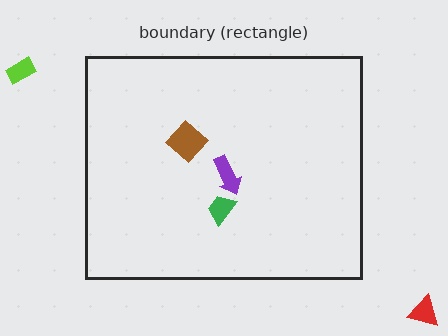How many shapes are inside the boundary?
3 inside, 2 outside.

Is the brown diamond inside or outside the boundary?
Inside.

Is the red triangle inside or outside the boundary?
Outside.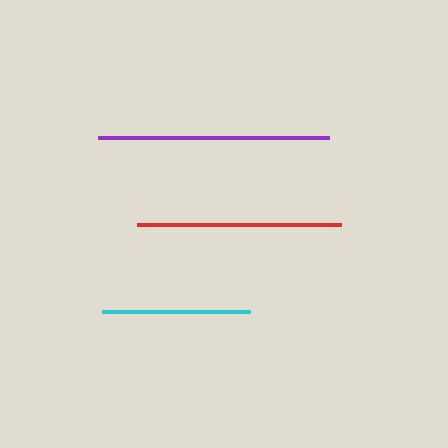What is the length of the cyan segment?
The cyan segment is approximately 147 pixels long.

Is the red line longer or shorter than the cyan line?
The red line is longer than the cyan line.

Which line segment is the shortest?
The cyan line is the shortest at approximately 147 pixels.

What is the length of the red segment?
The red segment is approximately 205 pixels long.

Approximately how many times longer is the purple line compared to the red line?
The purple line is approximately 1.1 times the length of the red line.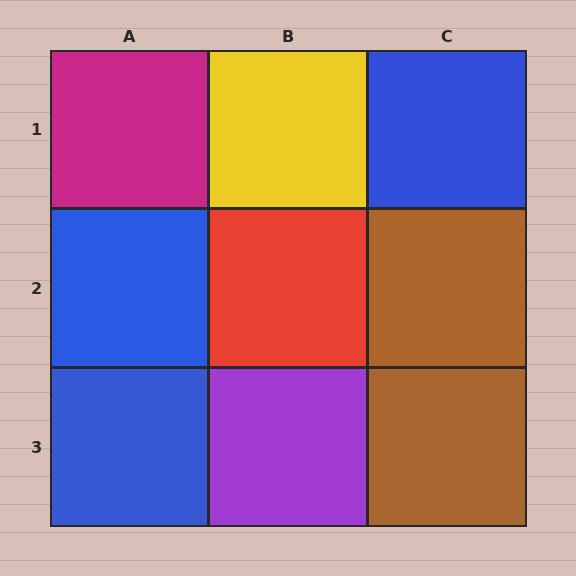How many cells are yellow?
1 cell is yellow.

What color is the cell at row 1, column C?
Blue.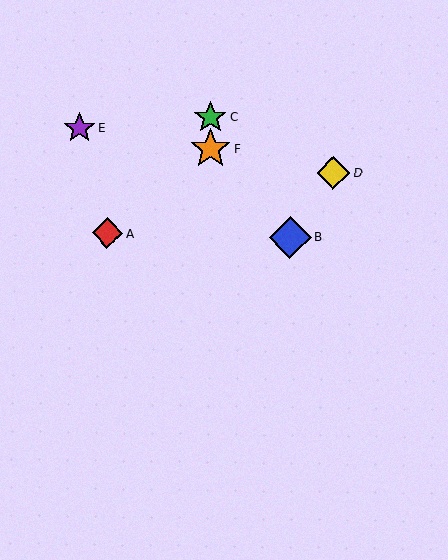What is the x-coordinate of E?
Object E is at x≈80.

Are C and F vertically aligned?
Yes, both are at x≈211.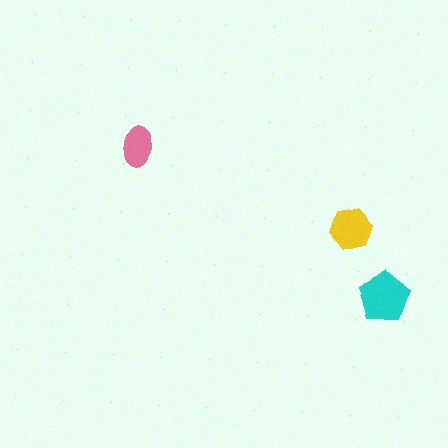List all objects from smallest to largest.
The pink ellipse, the yellow hexagon, the cyan pentagon.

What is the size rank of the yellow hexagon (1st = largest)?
2nd.